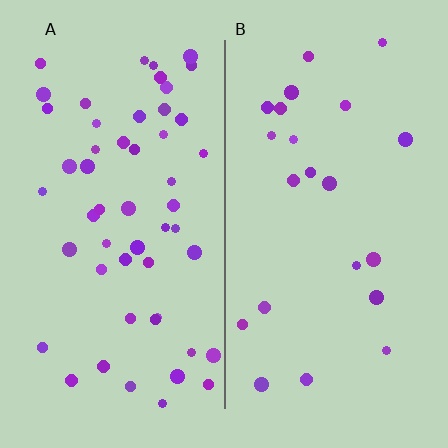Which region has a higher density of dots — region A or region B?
A (the left).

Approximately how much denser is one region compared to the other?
Approximately 2.4× — region A over region B.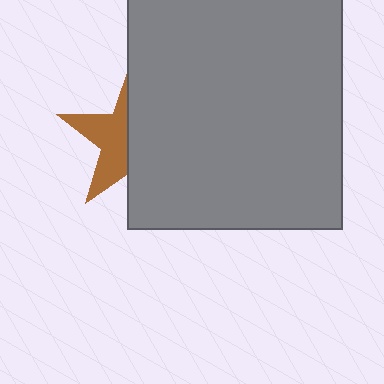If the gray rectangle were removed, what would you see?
You would see the complete brown star.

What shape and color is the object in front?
The object in front is a gray rectangle.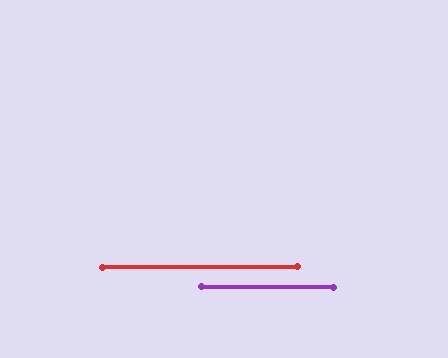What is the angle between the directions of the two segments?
Approximately 1 degree.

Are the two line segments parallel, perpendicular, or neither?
Parallel — their directions differ by only 1.3°.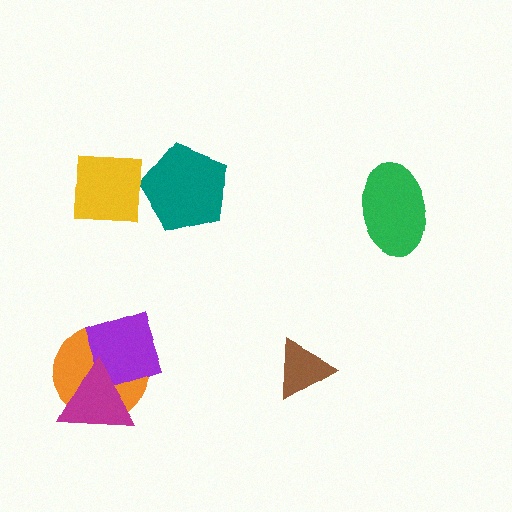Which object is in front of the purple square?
The magenta triangle is in front of the purple square.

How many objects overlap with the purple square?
2 objects overlap with the purple square.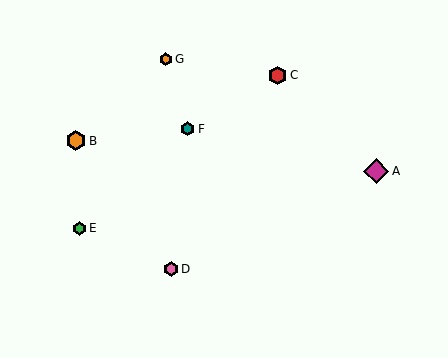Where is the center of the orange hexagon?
The center of the orange hexagon is at (166, 59).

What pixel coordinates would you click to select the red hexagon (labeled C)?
Click at (278, 75) to select the red hexagon C.